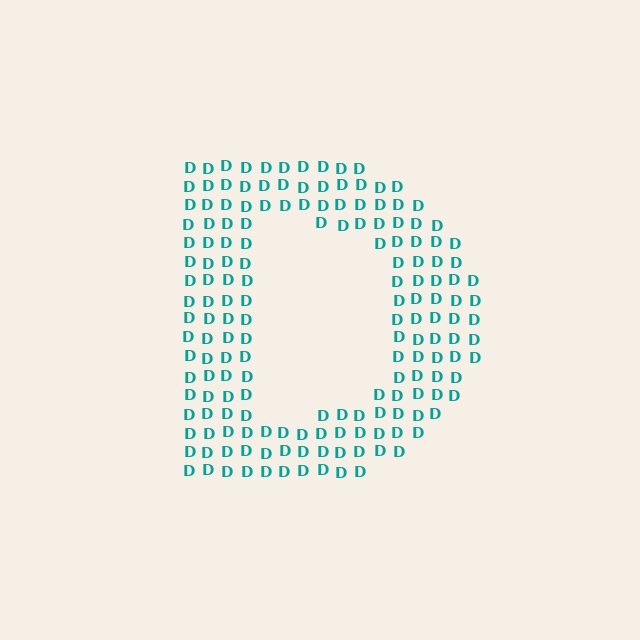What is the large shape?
The large shape is the letter D.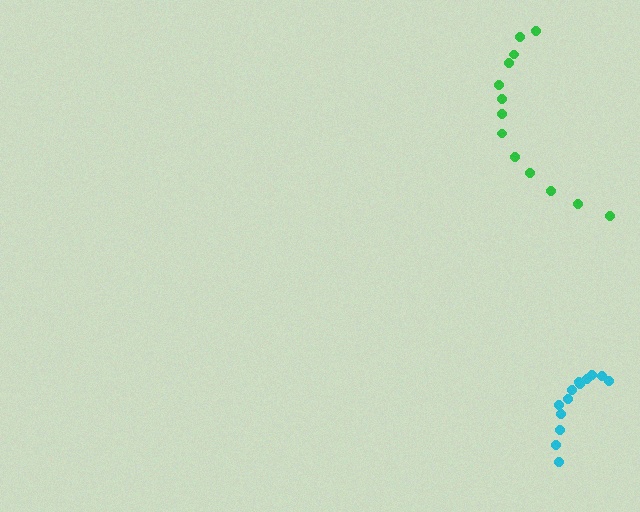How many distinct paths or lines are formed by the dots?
There are 2 distinct paths.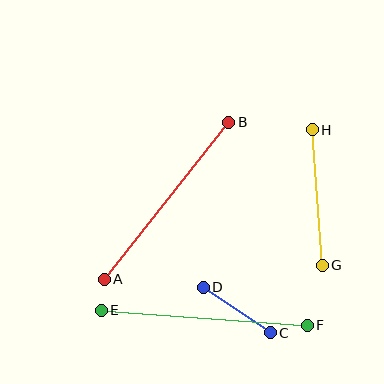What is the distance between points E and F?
The distance is approximately 207 pixels.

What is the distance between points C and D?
The distance is approximately 81 pixels.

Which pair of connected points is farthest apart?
Points E and F are farthest apart.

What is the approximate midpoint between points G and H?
The midpoint is at approximately (317, 197) pixels.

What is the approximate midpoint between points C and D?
The midpoint is at approximately (237, 310) pixels.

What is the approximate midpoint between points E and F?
The midpoint is at approximately (204, 318) pixels.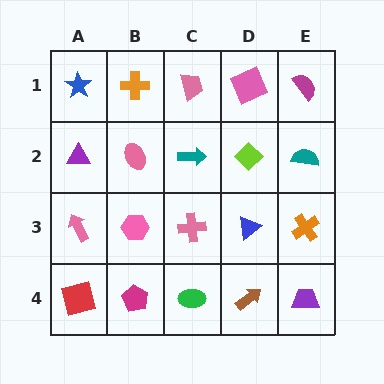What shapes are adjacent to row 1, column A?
A purple triangle (row 2, column A), an orange cross (row 1, column B).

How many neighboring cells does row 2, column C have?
4.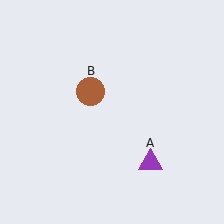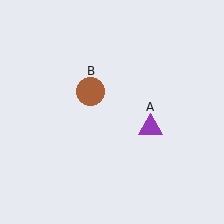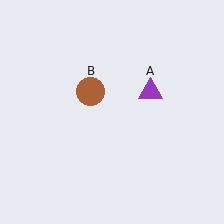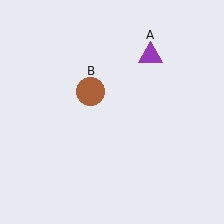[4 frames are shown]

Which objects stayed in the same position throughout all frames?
Brown circle (object B) remained stationary.